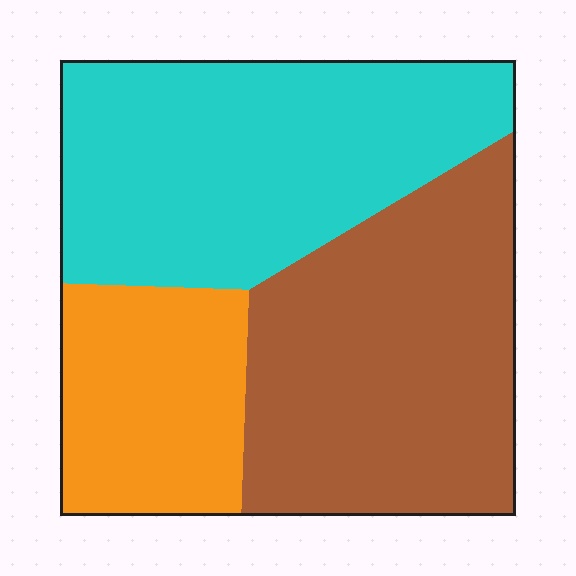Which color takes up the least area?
Orange, at roughly 20%.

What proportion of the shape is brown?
Brown covers 40% of the shape.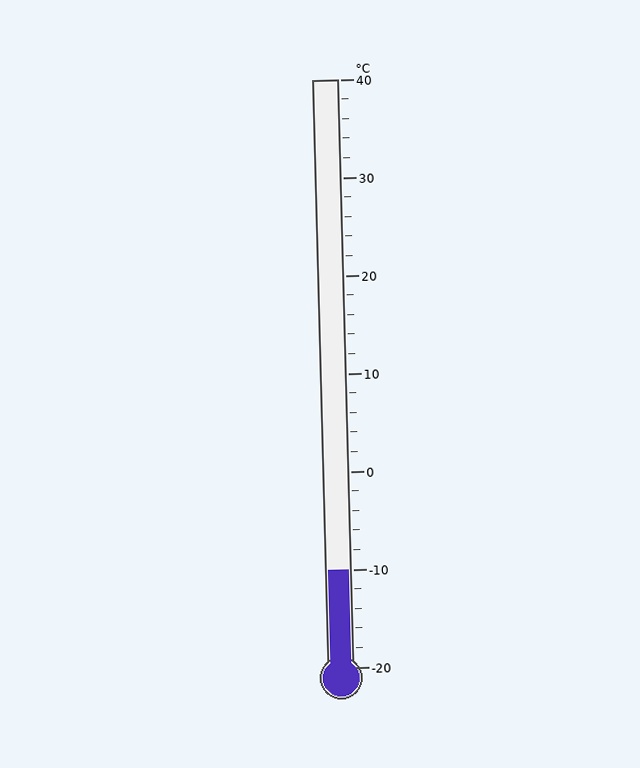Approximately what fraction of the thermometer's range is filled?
The thermometer is filled to approximately 15% of its range.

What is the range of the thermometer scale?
The thermometer scale ranges from -20°C to 40°C.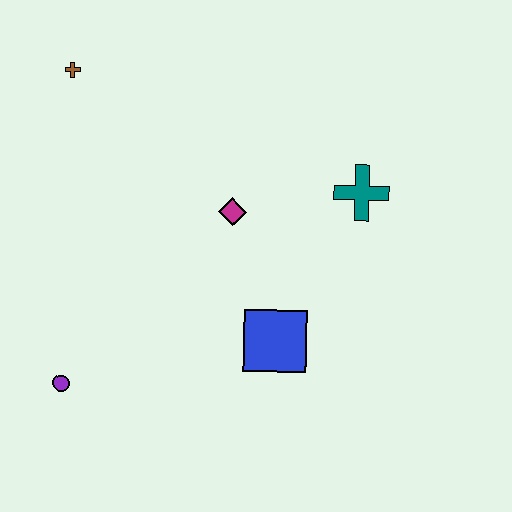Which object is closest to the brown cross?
The magenta diamond is closest to the brown cross.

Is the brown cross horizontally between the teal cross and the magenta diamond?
No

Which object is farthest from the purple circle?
The teal cross is farthest from the purple circle.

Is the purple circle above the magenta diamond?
No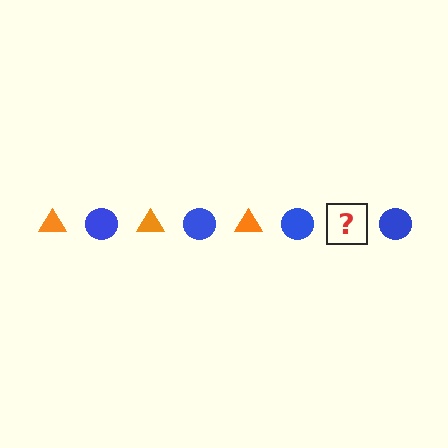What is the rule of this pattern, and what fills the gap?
The rule is that the pattern alternates between orange triangle and blue circle. The gap should be filled with an orange triangle.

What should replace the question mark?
The question mark should be replaced with an orange triangle.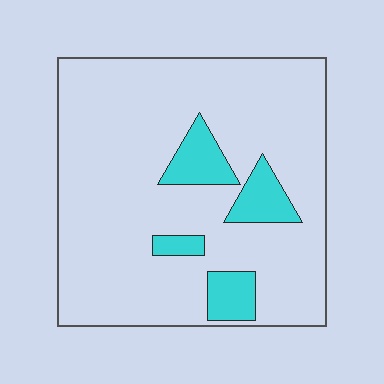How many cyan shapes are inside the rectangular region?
4.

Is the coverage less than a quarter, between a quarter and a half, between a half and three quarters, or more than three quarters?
Less than a quarter.